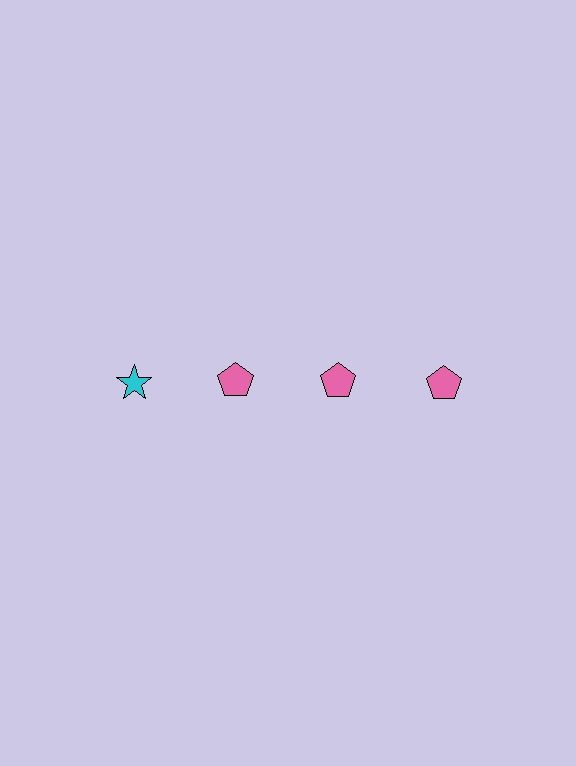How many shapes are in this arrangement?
There are 4 shapes arranged in a grid pattern.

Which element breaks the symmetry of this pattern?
The cyan star in the top row, leftmost column breaks the symmetry. All other shapes are pink pentagons.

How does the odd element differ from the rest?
It differs in both color (cyan instead of pink) and shape (star instead of pentagon).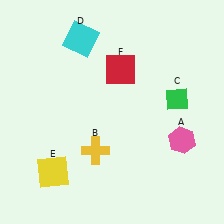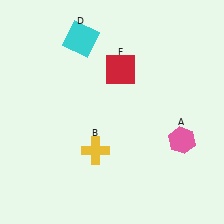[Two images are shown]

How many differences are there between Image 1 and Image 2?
There are 2 differences between the two images.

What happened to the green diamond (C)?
The green diamond (C) was removed in Image 2. It was in the top-right area of Image 1.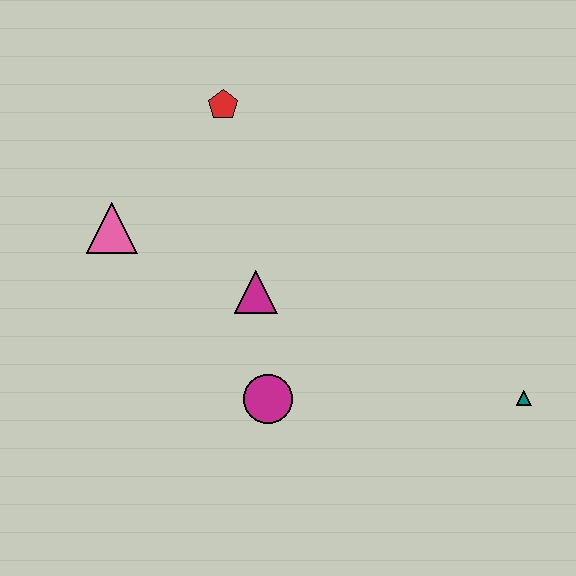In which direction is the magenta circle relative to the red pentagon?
The magenta circle is below the red pentagon.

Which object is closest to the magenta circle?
The magenta triangle is closest to the magenta circle.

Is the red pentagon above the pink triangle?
Yes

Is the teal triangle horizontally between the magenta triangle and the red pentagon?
No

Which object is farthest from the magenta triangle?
The teal triangle is farthest from the magenta triangle.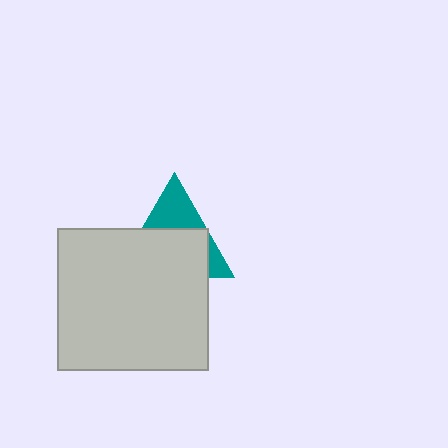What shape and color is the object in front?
The object in front is a light gray rectangle.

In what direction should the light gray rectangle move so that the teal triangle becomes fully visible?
The light gray rectangle should move down. That is the shortest direction to clear the overlap and leave the teal triangle fully visible.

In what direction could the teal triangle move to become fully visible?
The teal triangle could move up. That would shift it out from behind the light gray rectangle entirely.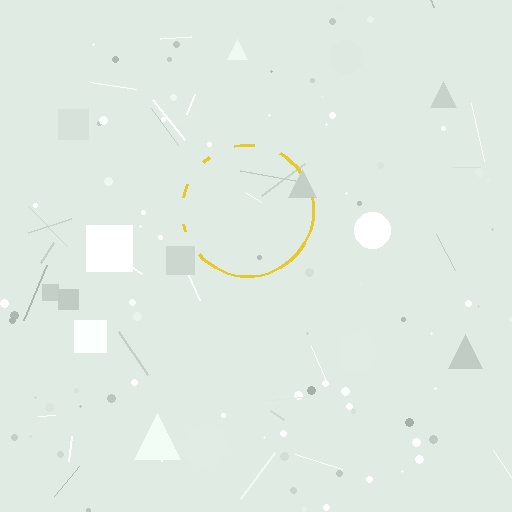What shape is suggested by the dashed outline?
The dashed outline suggests a circle.